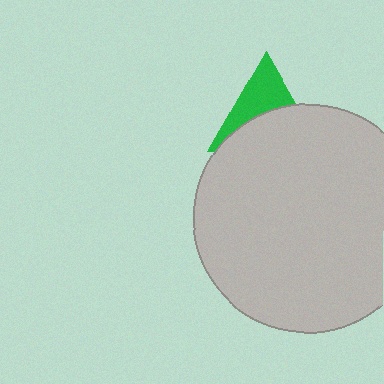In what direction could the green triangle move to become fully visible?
The green triangle could move up. That would shift it out from behind the light gray circle entirely.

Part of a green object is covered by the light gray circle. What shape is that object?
It is a triangle.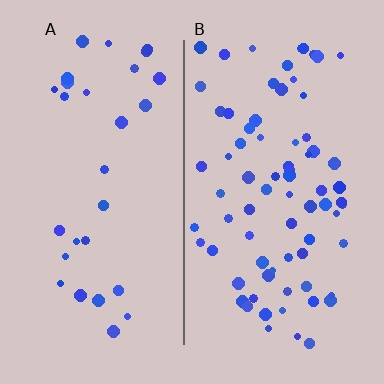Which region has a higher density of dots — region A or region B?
B (the right).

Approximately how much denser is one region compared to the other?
Approximately 2.5× — region B over region A.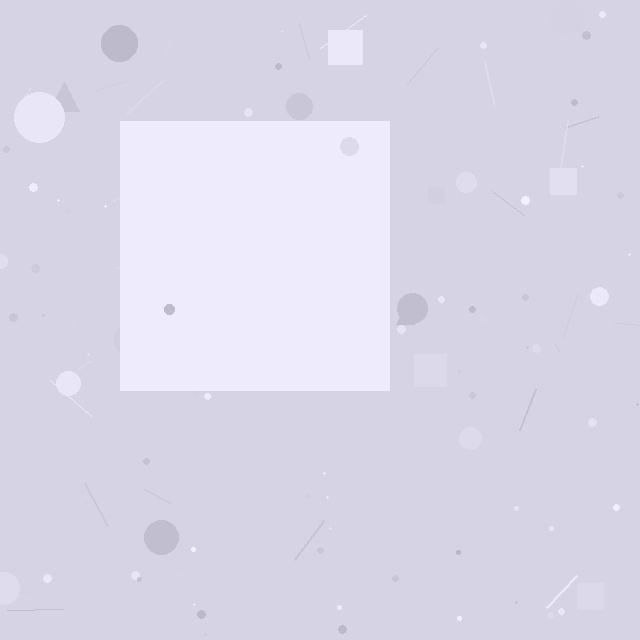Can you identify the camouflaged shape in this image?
The camouflaged shape is a square.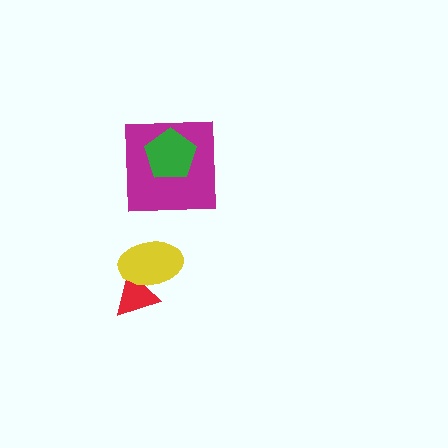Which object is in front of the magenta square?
The green pentagon is in front of the magenta square.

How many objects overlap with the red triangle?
1 object overlaps with the red triangle.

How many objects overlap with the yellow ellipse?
1 object overlaps with the yellow ellipse.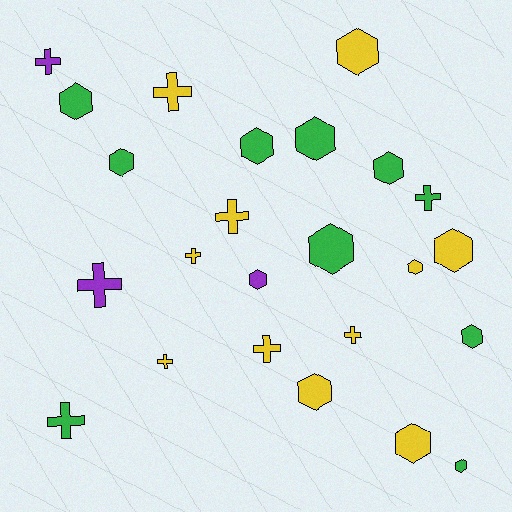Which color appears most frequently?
Yellow, with 11 objects.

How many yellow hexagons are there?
There are 5 yellow hexagons.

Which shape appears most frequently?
Hexagon, with 14 objects.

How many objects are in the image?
There are 24 objects.